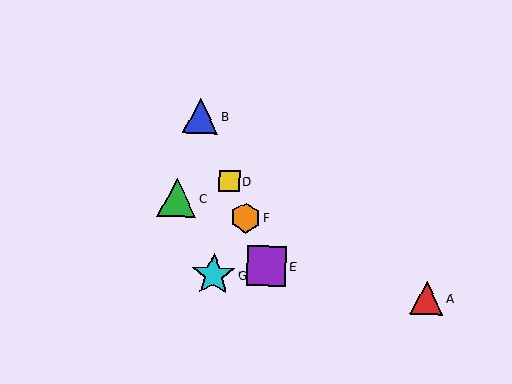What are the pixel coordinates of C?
Object C is at (177, 198).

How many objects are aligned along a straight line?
4 objects (B, D, E, F) are aligned along a straight line.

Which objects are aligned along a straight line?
Objects B, D, E, F are aligned along a straight line.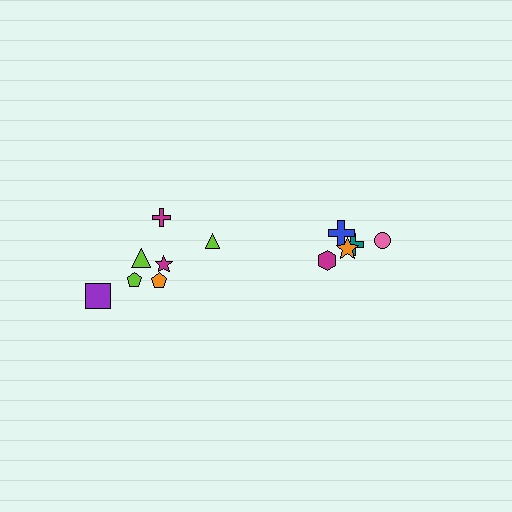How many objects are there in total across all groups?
There are 12 objects.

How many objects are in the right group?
There are 5 objects.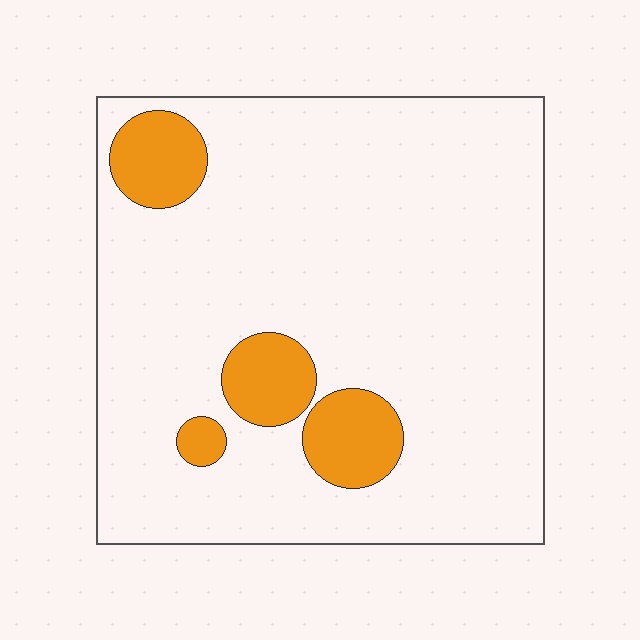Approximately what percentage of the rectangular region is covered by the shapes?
Approximately 10%.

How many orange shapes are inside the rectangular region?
4.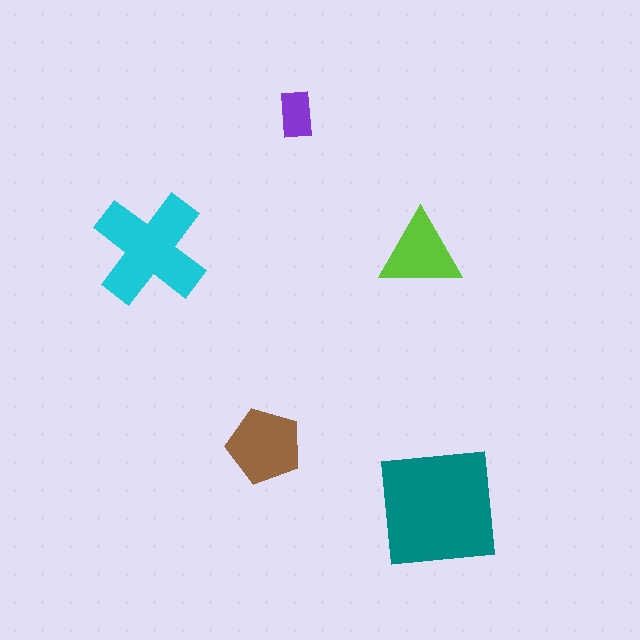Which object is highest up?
The purple rectangle is topmost.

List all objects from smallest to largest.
The purple rectangle, the lime triangle, the brown pentagon, the cyan cross, the teal square.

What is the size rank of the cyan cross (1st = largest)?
2nd.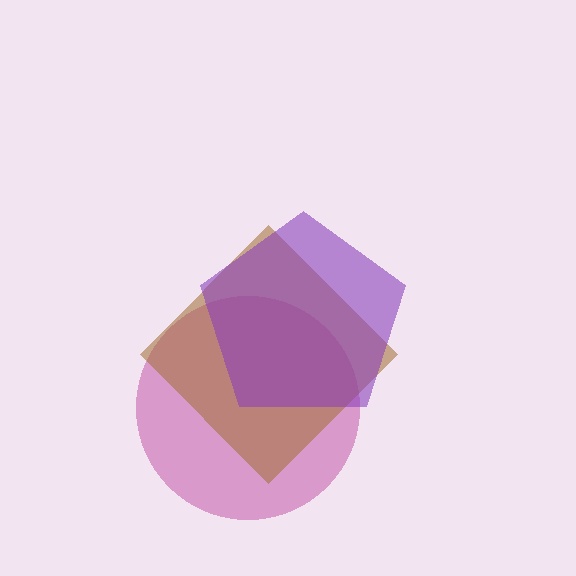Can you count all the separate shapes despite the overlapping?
Yes, there are 3 separate shapes.